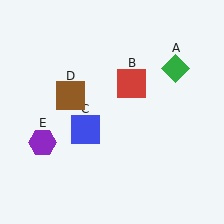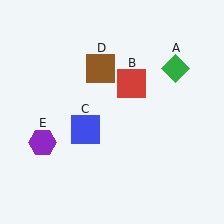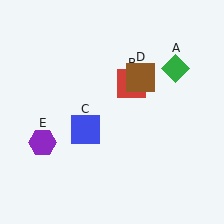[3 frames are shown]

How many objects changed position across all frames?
1 object changed position: brown square (object D).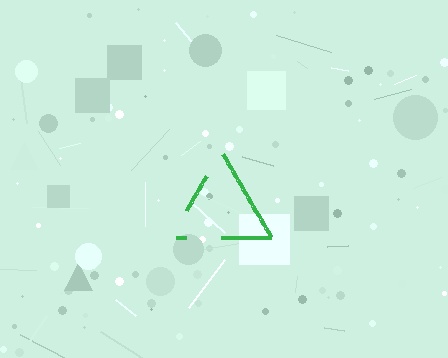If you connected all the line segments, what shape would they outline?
They would outline a triangle.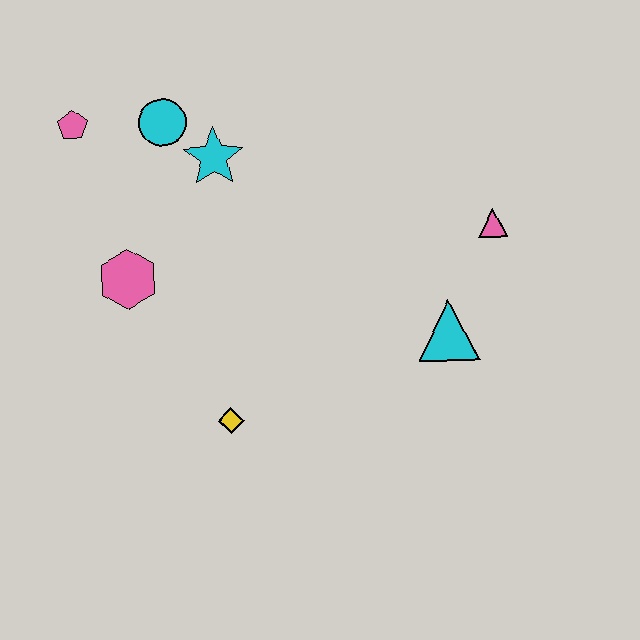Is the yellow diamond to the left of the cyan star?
No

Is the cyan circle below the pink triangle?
No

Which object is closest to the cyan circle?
The cyan star is closest to the cyan circle.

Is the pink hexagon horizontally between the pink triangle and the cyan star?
No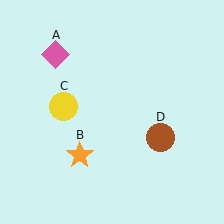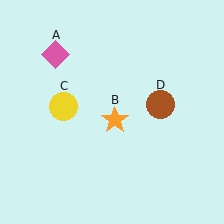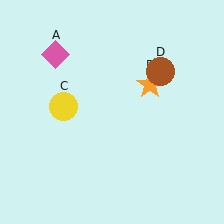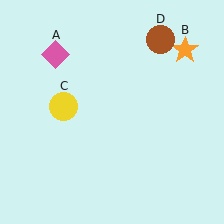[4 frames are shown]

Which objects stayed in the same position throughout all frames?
Pink diamond (object A) and yellow circle (object C) remained stationary.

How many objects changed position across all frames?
2 objects changed position: orange star (object B), brown circle (object D).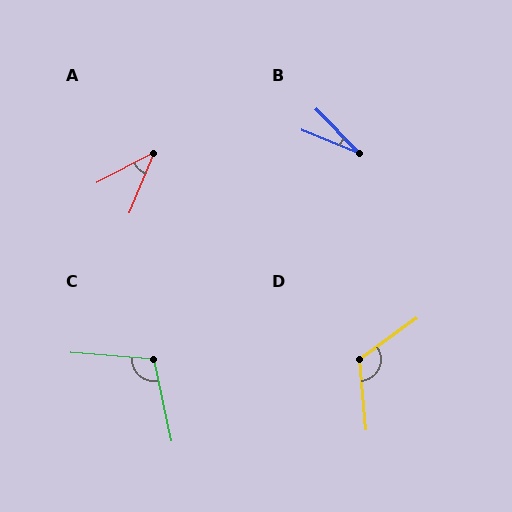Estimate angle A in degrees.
Approximately 40 degrees.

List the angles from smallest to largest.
B (23°), A (40°), C (106°), D (120°).